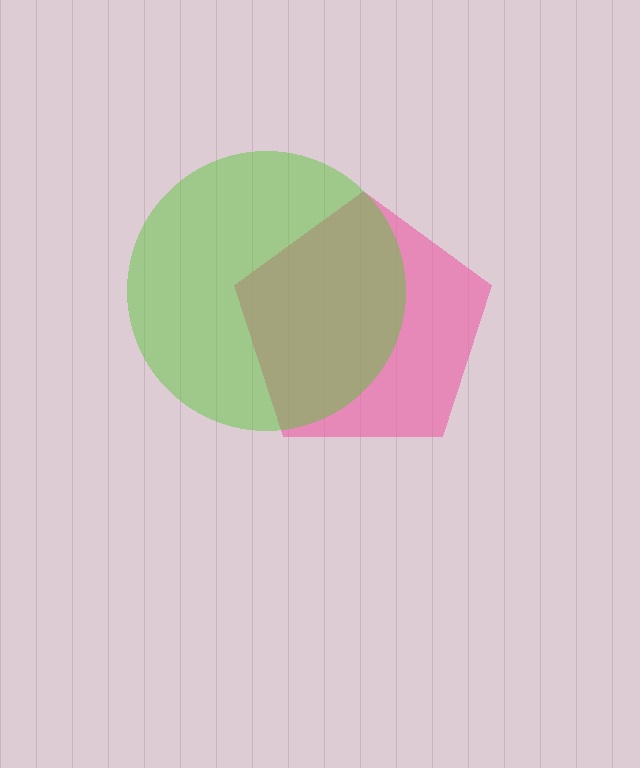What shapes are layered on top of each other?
The layered shapes are: a pink pentagon, a lime circle.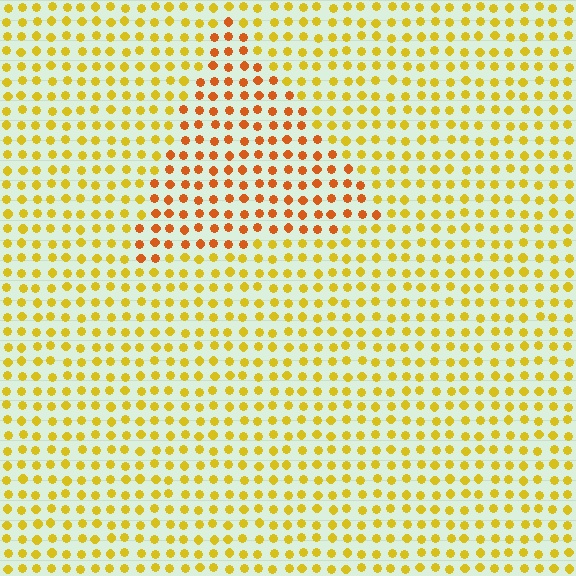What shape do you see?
I see a triangle.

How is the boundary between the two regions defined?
The boundary is defined purely by a slight shift in hue (about 32 degrees). Spacing, size, and orientation are identical on both sides.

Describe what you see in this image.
The image is filled with small yellow elements in a uniform arrangement. A triangle-shaped region is visible where the elements are tinted to a slightly different hue, forming a subtle color boundary.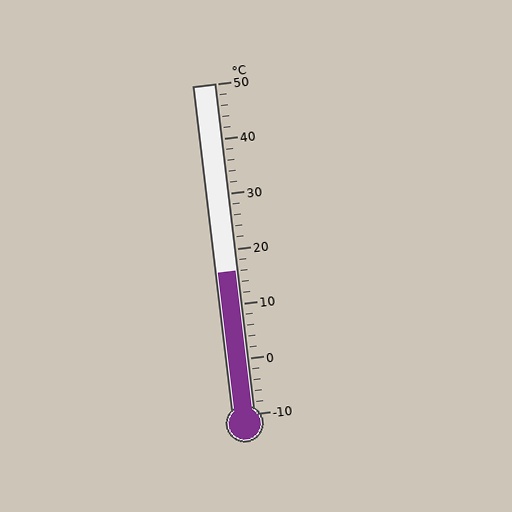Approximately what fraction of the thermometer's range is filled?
The thermometer is filled to approximately 45% of its range.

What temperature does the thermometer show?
The thermometer shows approximately 16°C.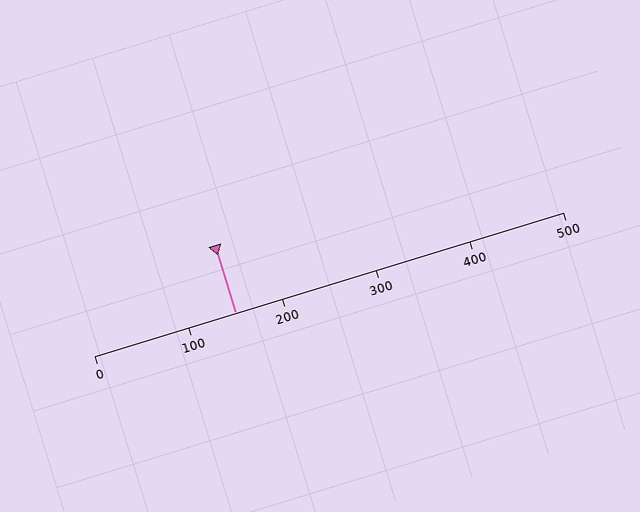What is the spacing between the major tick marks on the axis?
The major ticks are spaced 100 apart.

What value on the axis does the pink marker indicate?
The marker indicates approximately 150.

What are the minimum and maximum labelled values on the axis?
The axis runs from 0 to 500.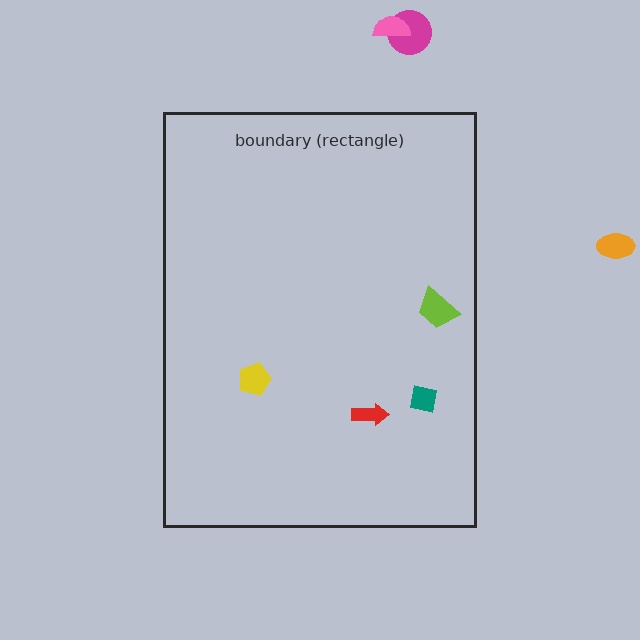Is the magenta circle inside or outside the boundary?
Outside.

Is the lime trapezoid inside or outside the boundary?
Inside.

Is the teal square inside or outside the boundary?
Inside.